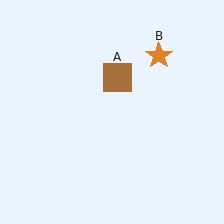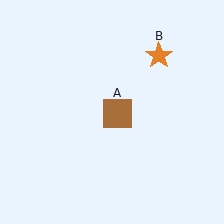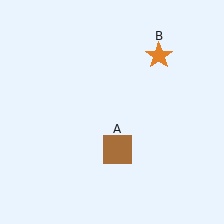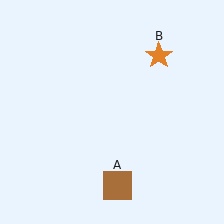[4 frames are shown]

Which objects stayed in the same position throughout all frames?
Orange star (object B) remained stationary.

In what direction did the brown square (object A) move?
The brown square (object A) moved down.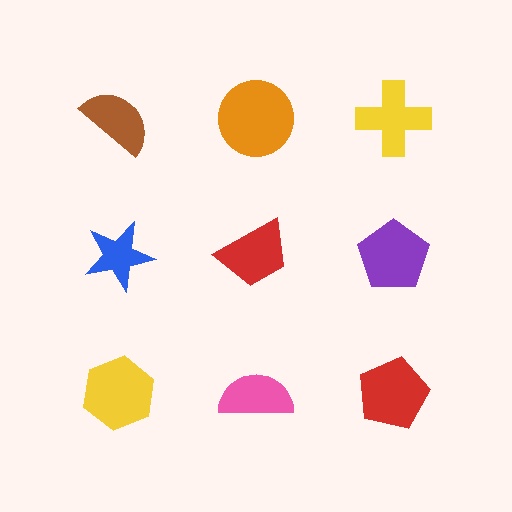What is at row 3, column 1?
A yellow hexagon.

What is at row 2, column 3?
A purple pentagon.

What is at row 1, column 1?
A brown semicircle.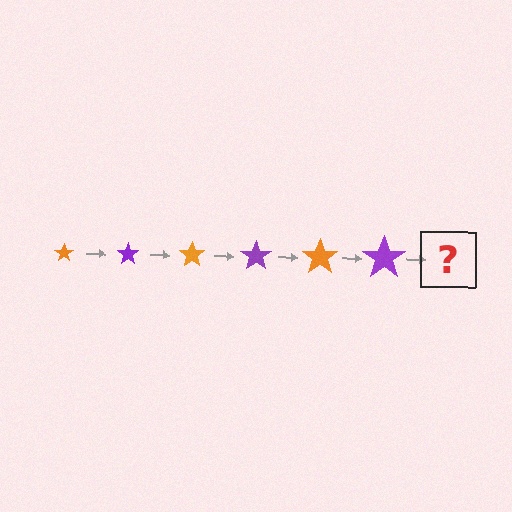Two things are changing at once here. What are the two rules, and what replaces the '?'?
The two rules are that the star grows larger each step and the color cycles through orange and purple. The '?' should be an orange star, larger than the previous one.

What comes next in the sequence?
The next element should be an orange star, larger than the previous one.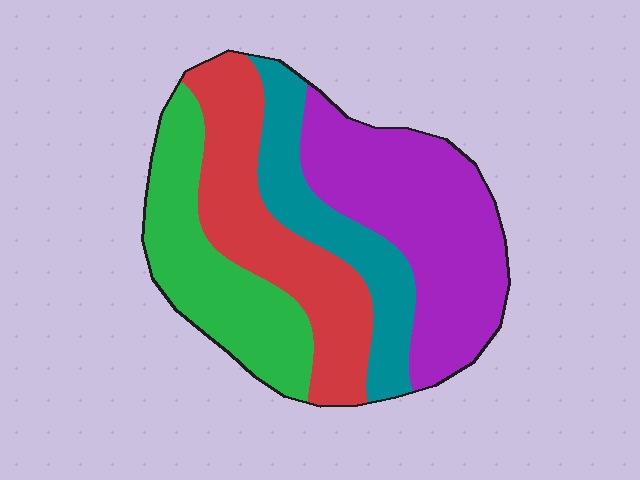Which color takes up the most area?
Purple, at roughly 35%.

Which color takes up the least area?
Teal, at roughly 20%.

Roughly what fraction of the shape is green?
Green covers around 25% of the shape.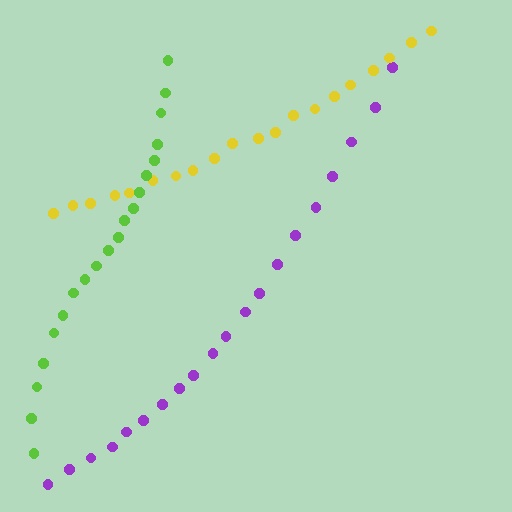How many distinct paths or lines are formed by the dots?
There are 3 distinct paths.